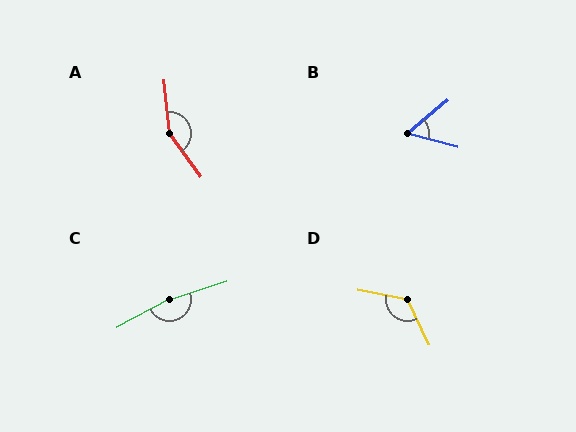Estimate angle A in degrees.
Approximately 150 degrees.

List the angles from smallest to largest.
B (55°), D (126°), A (150°), C (170°).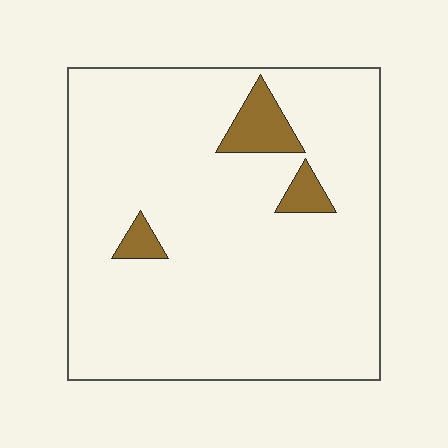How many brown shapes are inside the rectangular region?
3.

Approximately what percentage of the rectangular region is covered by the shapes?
Approximately 5%.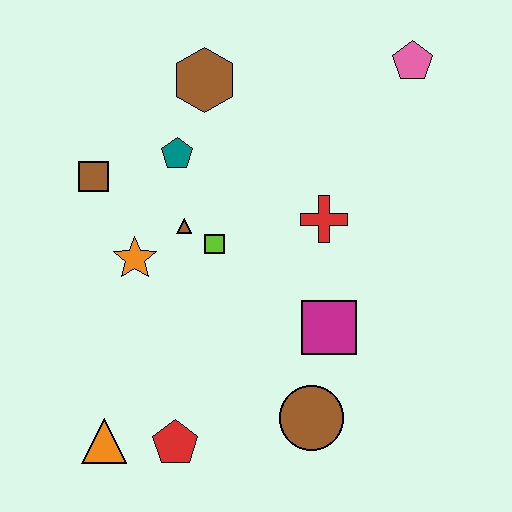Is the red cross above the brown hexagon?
No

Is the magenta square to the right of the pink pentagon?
No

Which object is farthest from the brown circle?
The pink pentagon is farthest from the brown circle.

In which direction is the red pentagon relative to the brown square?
The red pentagon is below the brown square.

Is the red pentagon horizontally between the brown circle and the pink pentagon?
No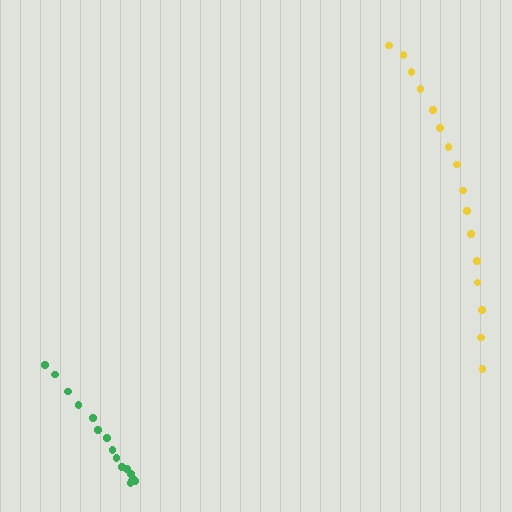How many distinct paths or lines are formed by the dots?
There are 2 distinct paths.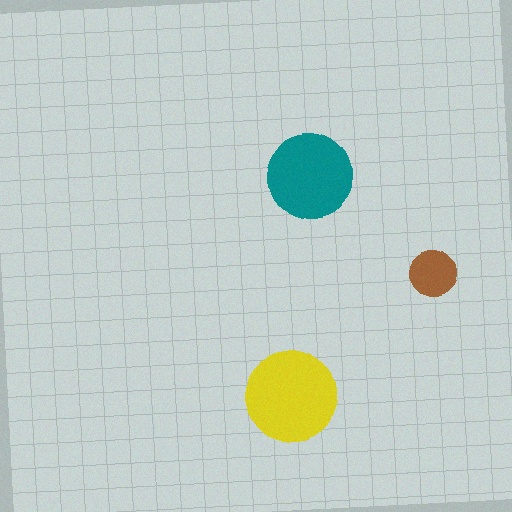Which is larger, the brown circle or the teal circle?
The teal one.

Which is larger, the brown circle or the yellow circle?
The yellow one.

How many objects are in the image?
There are 3 objects in the image.